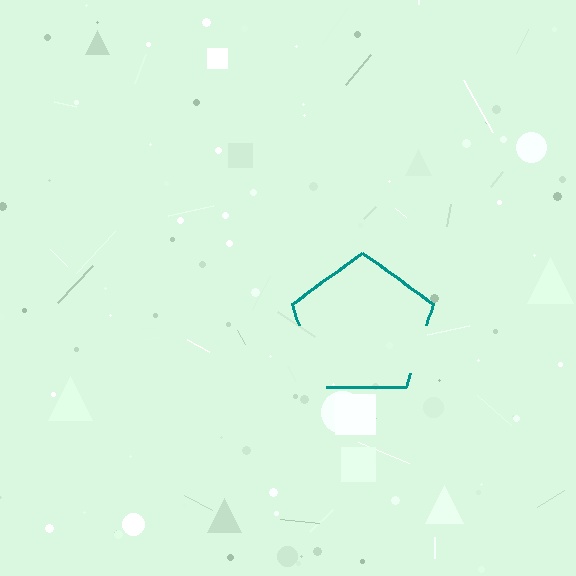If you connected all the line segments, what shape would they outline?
They would outline a pentagon.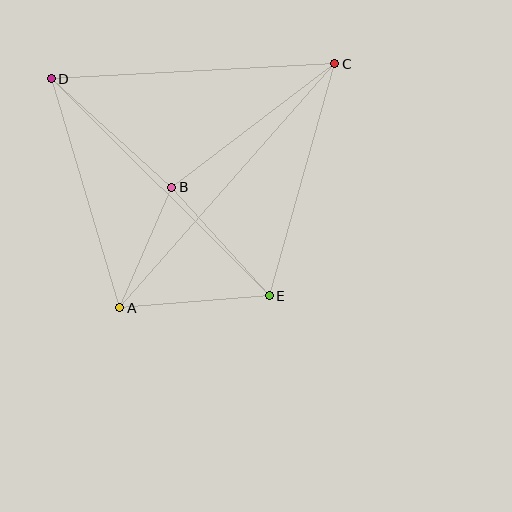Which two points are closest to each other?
Points A and B are closest to each other.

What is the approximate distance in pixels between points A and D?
The distance between A and D is approximately 239 pixels.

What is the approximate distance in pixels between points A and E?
The distance between A and E is approximately 150 pixels.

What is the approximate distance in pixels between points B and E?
The distance between B and E is approximately 146 pixels.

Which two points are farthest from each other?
Points A and C are farthest from each other.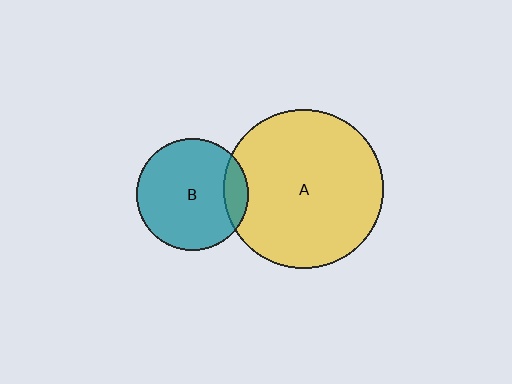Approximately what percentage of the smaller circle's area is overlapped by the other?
Approximately 15%.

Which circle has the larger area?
Circle A (yellow).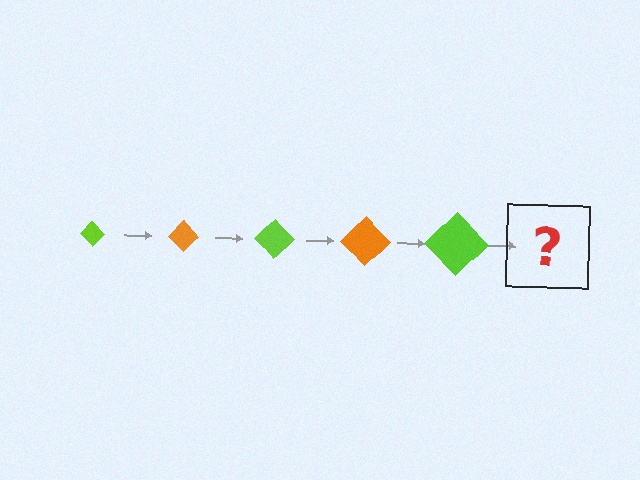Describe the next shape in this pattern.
It should be an orange diamond, larger than the previous one.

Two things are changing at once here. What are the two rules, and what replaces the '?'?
The two rules are that the diamond grows larger each step and the color cycles through lime and orange. The '?' should be an orange diamond, larger than the previous one.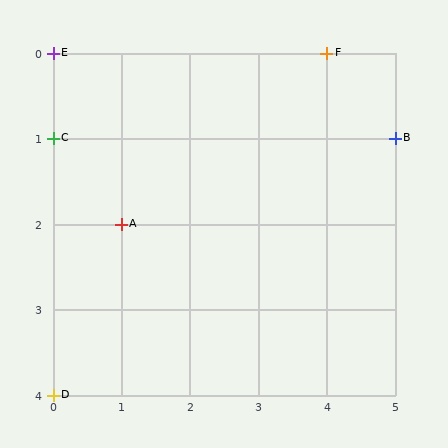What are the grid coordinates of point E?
Point E is at grid coordinates (0, 0).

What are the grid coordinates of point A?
Point A is at grid coordinates (1, 2).